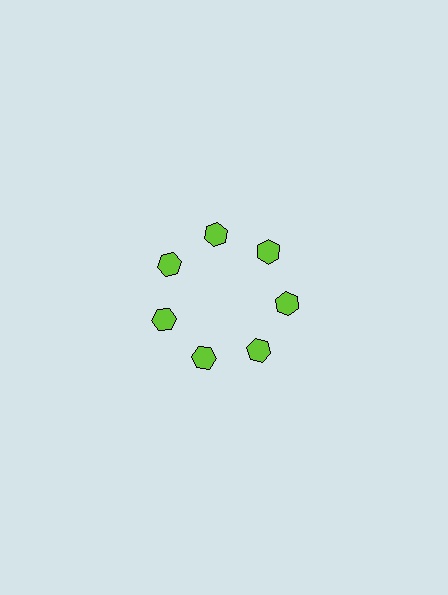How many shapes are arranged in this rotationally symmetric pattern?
There are 7 shapes, arranged in 7 groups of 1.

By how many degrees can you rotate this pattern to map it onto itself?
The pattern maps onto itself every 51 degrees of rotation.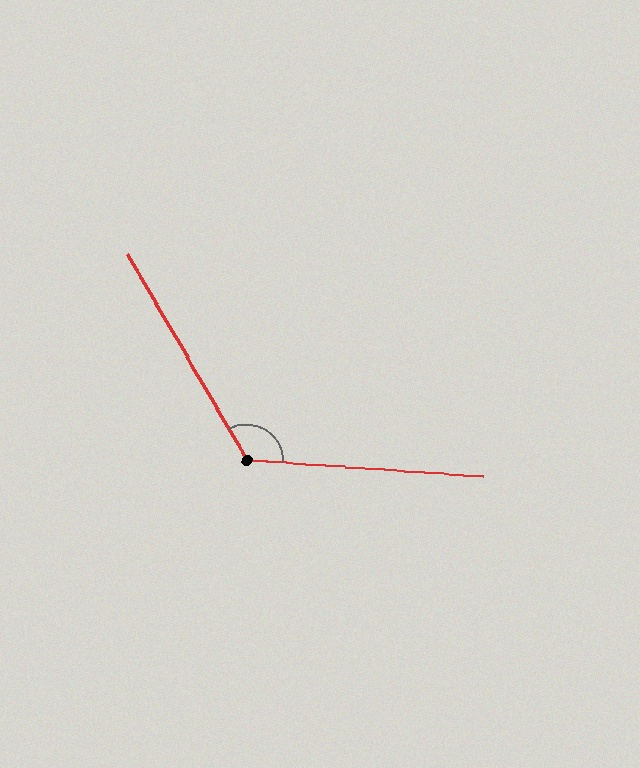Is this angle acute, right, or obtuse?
It is obtuse.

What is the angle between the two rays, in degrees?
Approximately 124 degrees.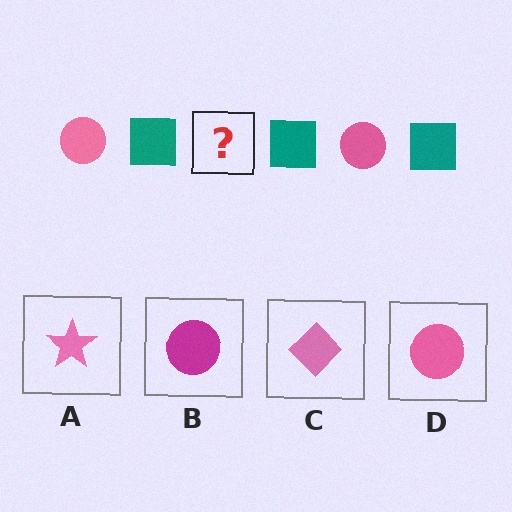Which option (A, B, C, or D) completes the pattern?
D.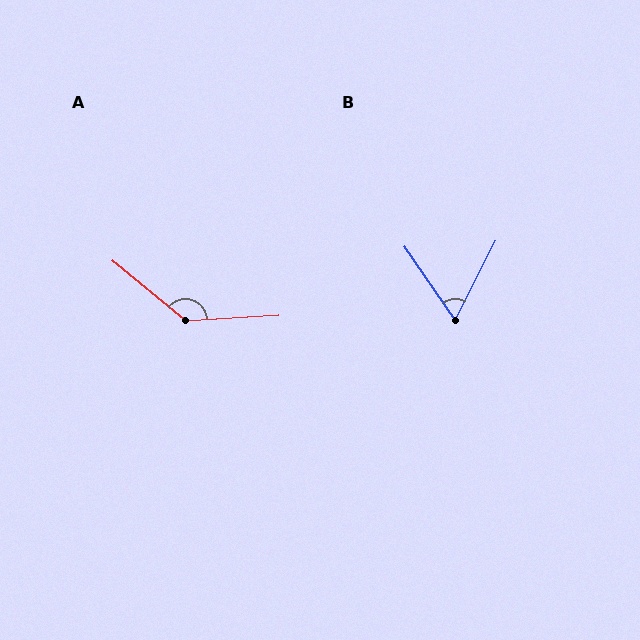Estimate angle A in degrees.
Approximately 137 degrees.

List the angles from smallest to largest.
B (62°), A (137°).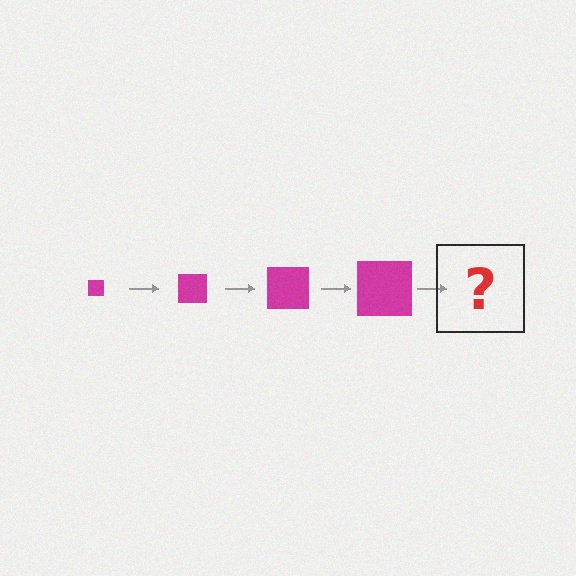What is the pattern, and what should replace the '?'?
The pattern is that the square gets progressively larger each step. The '?' should be a magenta square, larger than the previous one.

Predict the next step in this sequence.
The next step is a magenta square, larger than the previous one.